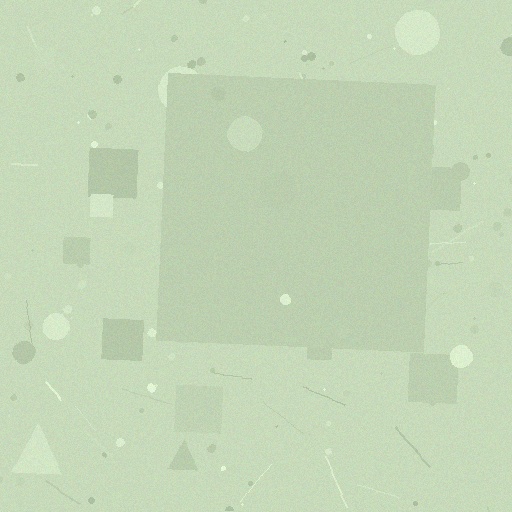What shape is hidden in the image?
A square is hidden in the image.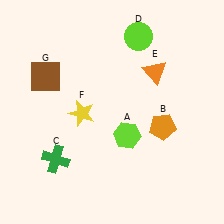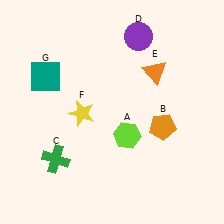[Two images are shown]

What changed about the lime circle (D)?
In Image 1, D is lime. In Image 2, it changed to purple.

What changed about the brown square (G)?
In Image 1, G is brown. In Image 2, it changed to teal.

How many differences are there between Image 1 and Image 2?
There are 2 differences between the two images.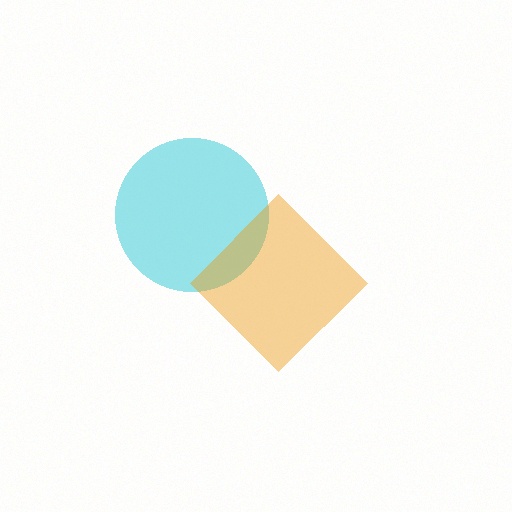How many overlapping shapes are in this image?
There are 2 overlapping shapes in the image.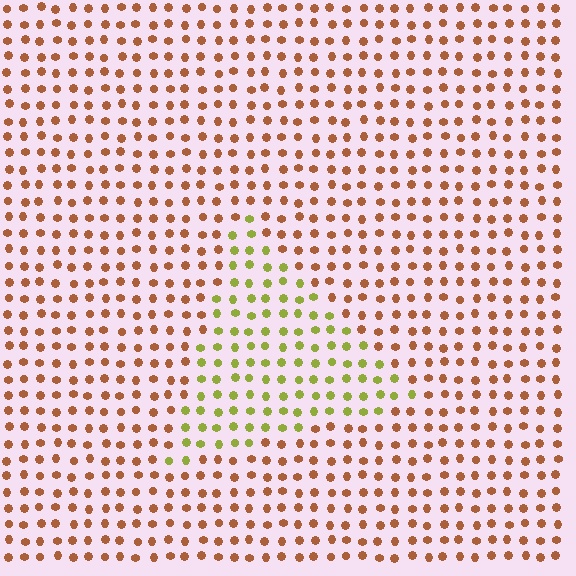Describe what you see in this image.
The image is filled with small brown elements in a uniform arrangement. A triangle-shaped region is visible where the elements are tinted to a slightly different hue, forming a subtle color boundary.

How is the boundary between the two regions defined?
The boundary is defined purely by a slight shift in hue (about 56 degrees). Spacing, size, and orientation are identical on both sides.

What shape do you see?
I see a triangle.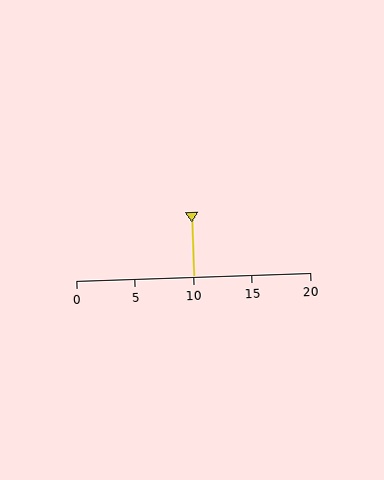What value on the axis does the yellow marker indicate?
The marker indicates approximately 10.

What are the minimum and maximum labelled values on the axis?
The axis runs from 0 to 20.